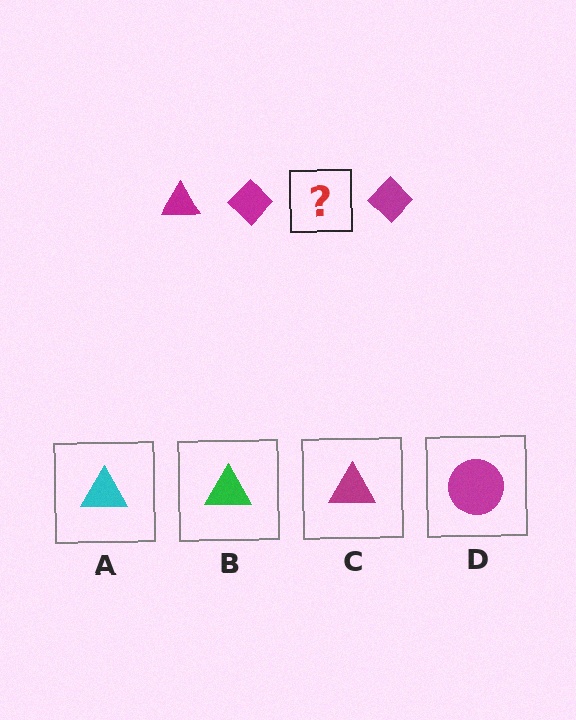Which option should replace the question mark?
Option C.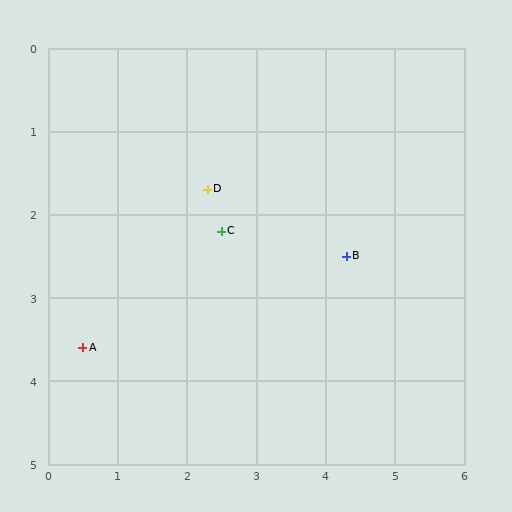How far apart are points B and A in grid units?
Points B and A are about 4.0 grid units apart.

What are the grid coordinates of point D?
Point D is at approximately (2.3, 1.7).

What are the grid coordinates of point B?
Point B is at approximately (4.3, 2.5).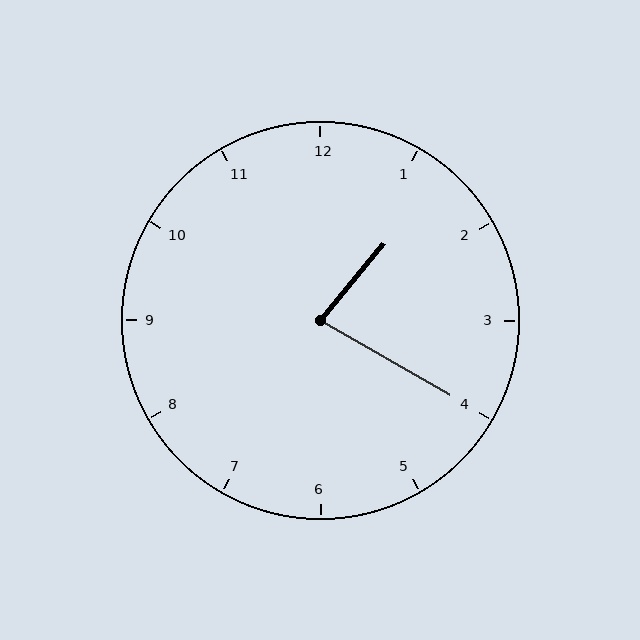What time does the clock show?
1:20.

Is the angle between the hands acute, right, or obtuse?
It is acute.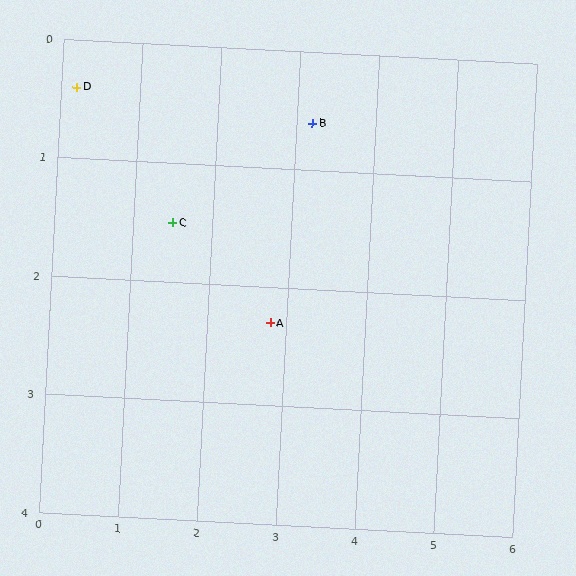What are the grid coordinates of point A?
Point A is at approximately (2.8, 2.3).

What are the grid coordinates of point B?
Point B is at approximately (3.2, 0.6).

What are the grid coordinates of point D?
Point D is at approximately (0.2, 0.4).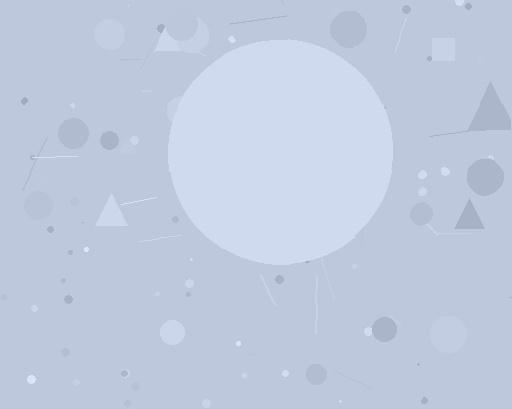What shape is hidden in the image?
A circle is hidden in the image.